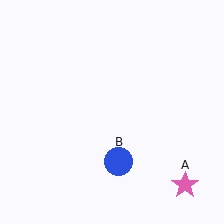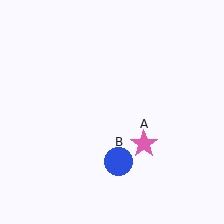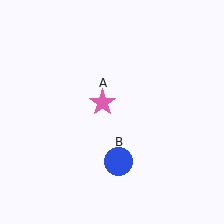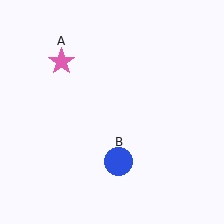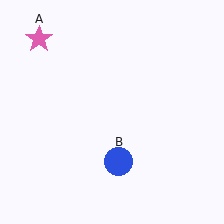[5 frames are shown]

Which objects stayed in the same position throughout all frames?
Blue circle (object B) remained stationary.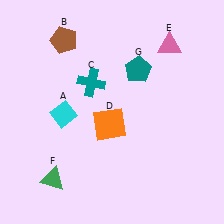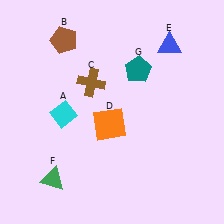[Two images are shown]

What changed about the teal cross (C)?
In Image 1, C is teal. In Image 2, it changed to brown.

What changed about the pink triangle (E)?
In Image 1, E is pink. In Image 2, it changed to blue.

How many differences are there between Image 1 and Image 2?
There are 2 differences between the two images.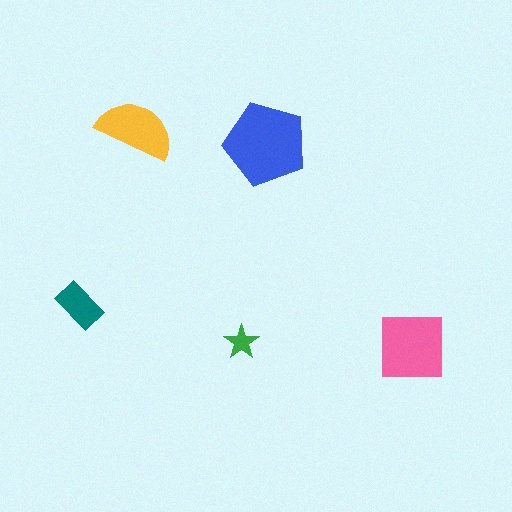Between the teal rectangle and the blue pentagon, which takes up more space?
The blue pentagon.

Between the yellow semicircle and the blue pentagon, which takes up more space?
The blue pentagon.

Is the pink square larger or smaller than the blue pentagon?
Smaller.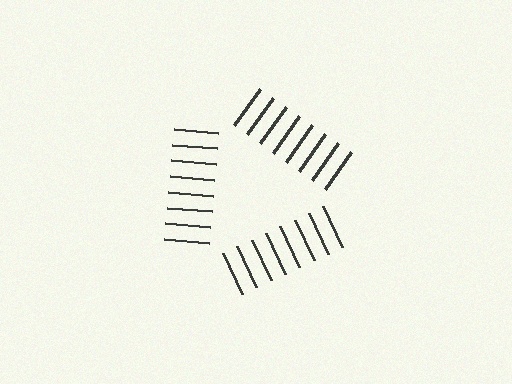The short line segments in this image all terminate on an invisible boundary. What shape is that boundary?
An illusory triangle — the line segments terminate on its edges but no continuous stroke is drawn.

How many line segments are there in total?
24 — 8 along each of the 3 edges.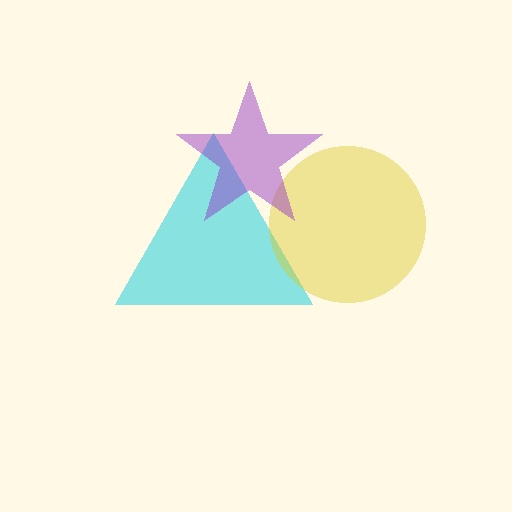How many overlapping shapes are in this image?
There are 3 overlapping shapes in the image.